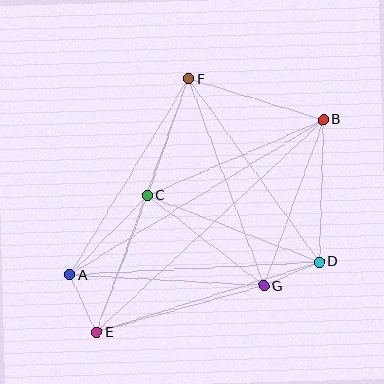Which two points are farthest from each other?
Points B and E are farthest from each other.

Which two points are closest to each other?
Points D and G are closest to each other.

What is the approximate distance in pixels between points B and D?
The distance between B and D is approximately 142 pixels.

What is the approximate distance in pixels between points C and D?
The distance between C and D is approximately 184 pixels.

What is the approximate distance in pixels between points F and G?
The distance between F and G is approximately 220 pixels.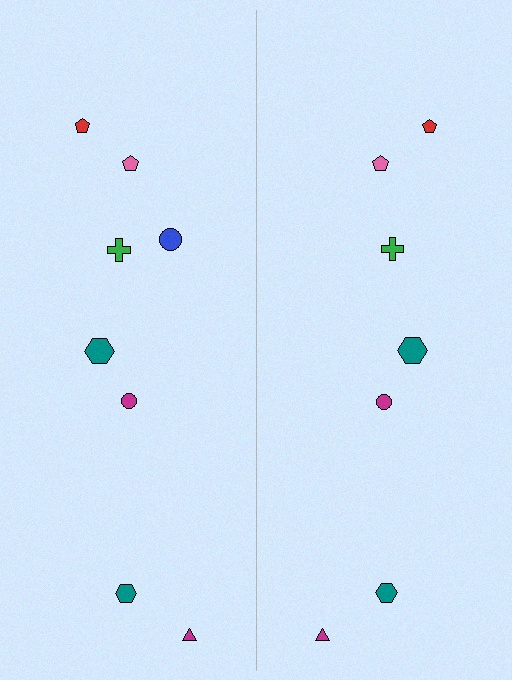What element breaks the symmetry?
A blue circle is missing from the right side.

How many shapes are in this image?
There are 15 shapes in this image.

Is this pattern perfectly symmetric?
No, the pattern is not perfectly symmetric. A blue circle is missing from the right side.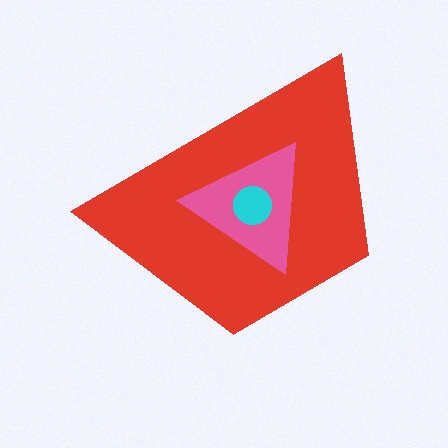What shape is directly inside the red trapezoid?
The pink triangle.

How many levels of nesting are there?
3.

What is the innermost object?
The cyan circle.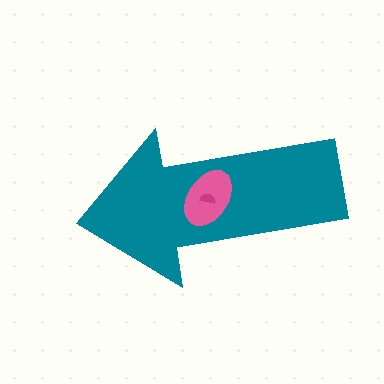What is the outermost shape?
The teal arrow.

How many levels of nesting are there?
3.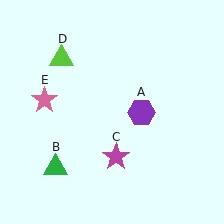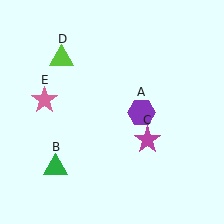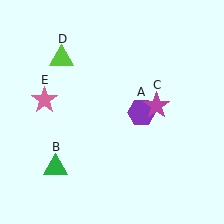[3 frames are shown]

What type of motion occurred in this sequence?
The magenta star (object C) rotated counterclockwise around the center of the scene.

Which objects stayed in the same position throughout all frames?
Purple hexagon (object A) and green triangle (object B) and lime triangle (object D) and pink star (object E) remained stationary.